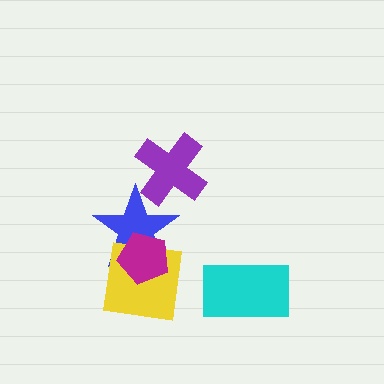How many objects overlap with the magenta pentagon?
2 objects overlap with the magenta pentagon.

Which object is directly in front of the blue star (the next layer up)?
The purple cross is directly in front of the blue star.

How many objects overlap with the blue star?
3 objects overlap with the blue star.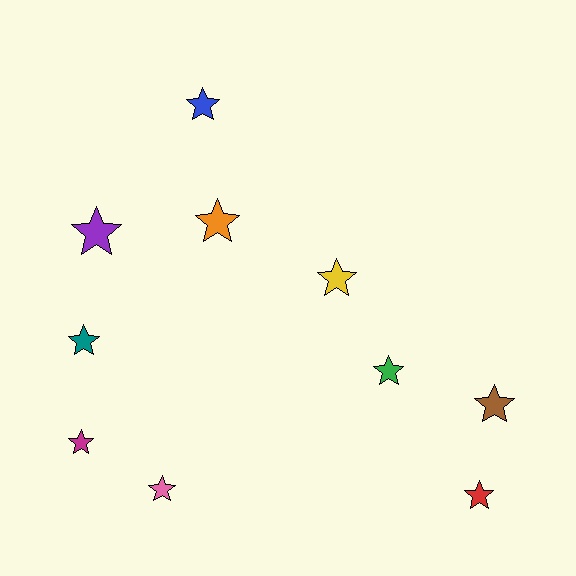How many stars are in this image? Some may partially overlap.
There are 10 stars.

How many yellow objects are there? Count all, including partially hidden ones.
There is 1 yellow object.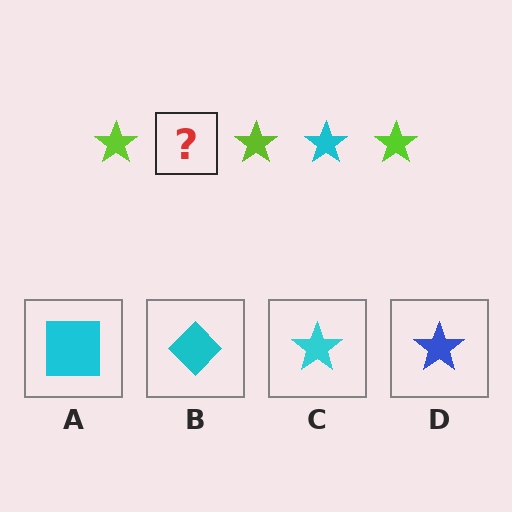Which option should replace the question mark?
Option C.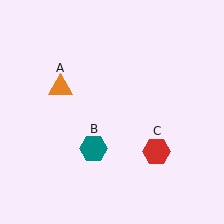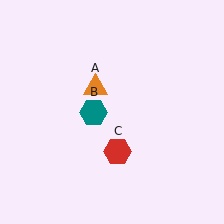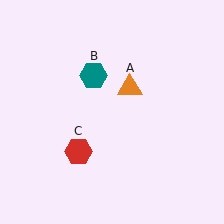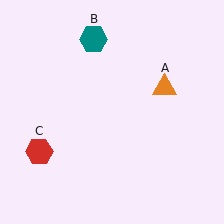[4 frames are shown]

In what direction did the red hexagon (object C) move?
The red hexagon (object C) moved left.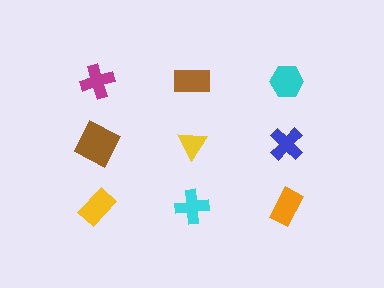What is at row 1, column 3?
A cyan hexagon.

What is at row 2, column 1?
A brown square.